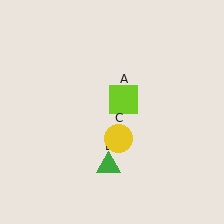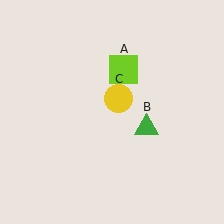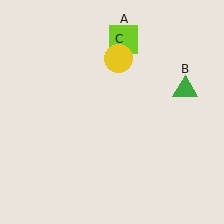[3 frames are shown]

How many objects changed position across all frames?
3 objects changed position: lime square (object A), green triangle (object B), yellow circle (object C).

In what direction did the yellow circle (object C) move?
The yellow circle (object C) moved up.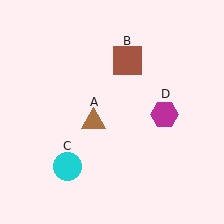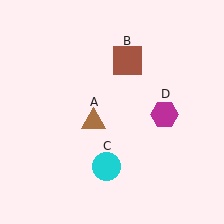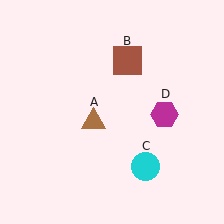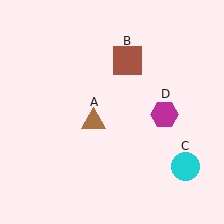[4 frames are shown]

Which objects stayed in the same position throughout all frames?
Brown triangle (object A) and brown square (object B) and magenta hexagon (object D) remained stationary.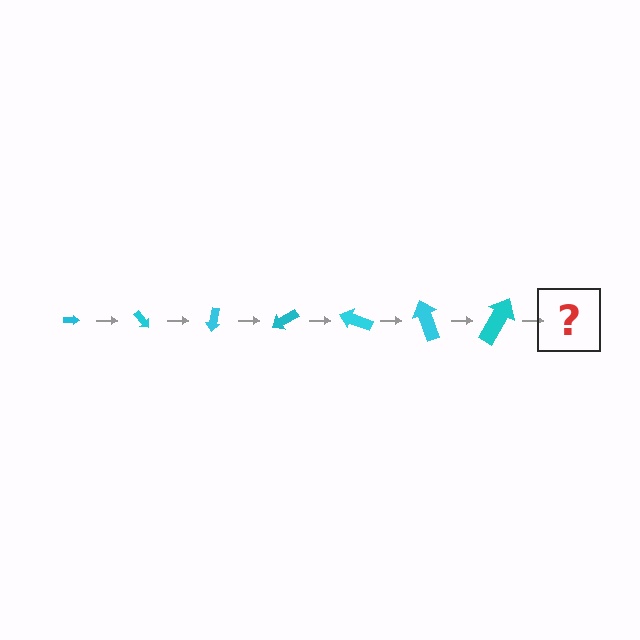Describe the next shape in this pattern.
It should be an arrow, larger than the previous one and rotated 350 degrees from the start.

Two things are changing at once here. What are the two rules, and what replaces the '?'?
The two rules are that the arrow grows larger each step and it rotates 50 degrees each step. The '?' should be an arrow, larger than the previous one and rotated 350 degrees from the start.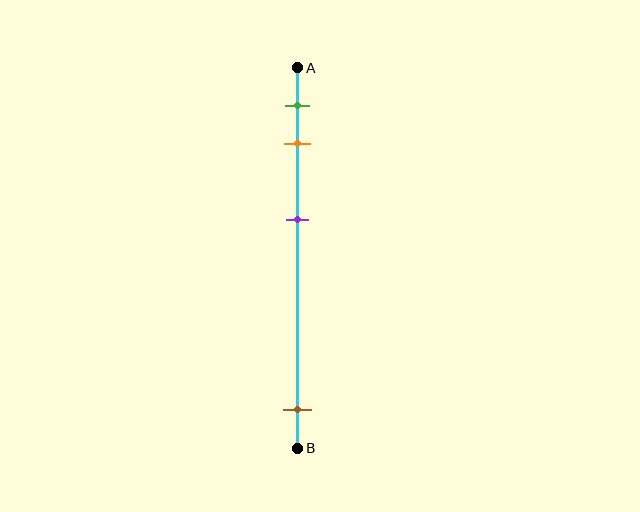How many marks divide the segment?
There are 4 marks dividing the segment.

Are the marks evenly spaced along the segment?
No, the marks are not evenly spaced.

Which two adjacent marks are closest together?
The green and orange marks are the closest adjacent pair.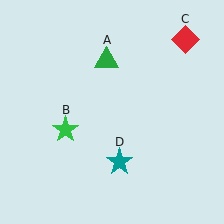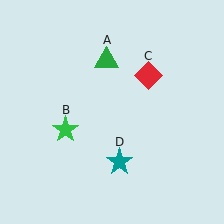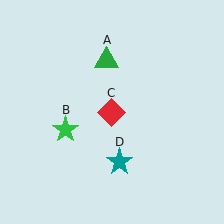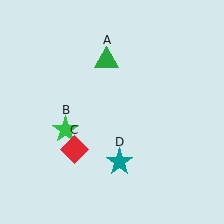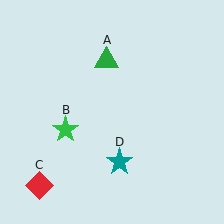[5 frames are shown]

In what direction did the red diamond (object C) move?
The red diamond (object C) moved down and to the left.